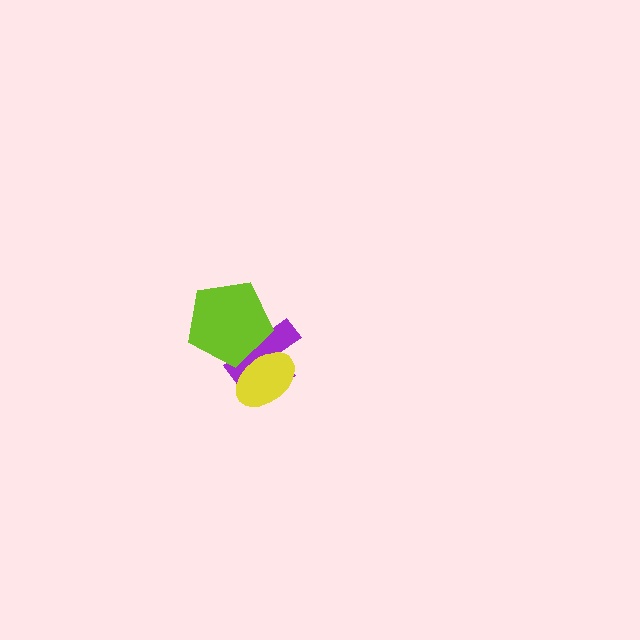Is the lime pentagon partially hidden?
Yes, it is partially covered by another shape.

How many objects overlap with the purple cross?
2 objects overlap with the purple cross.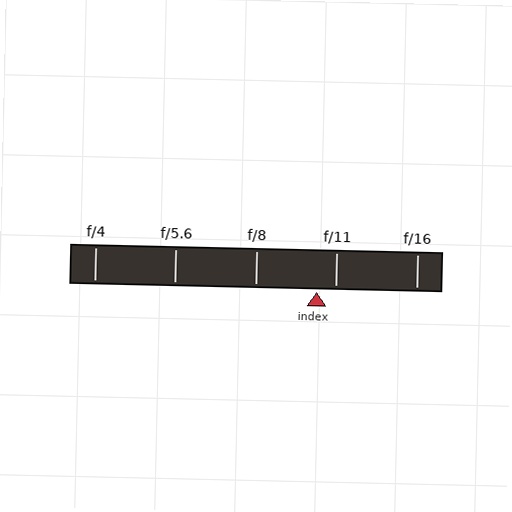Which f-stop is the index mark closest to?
The index mark is closest to f/11.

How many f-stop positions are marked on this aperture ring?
There are 5 f-stop positions marked.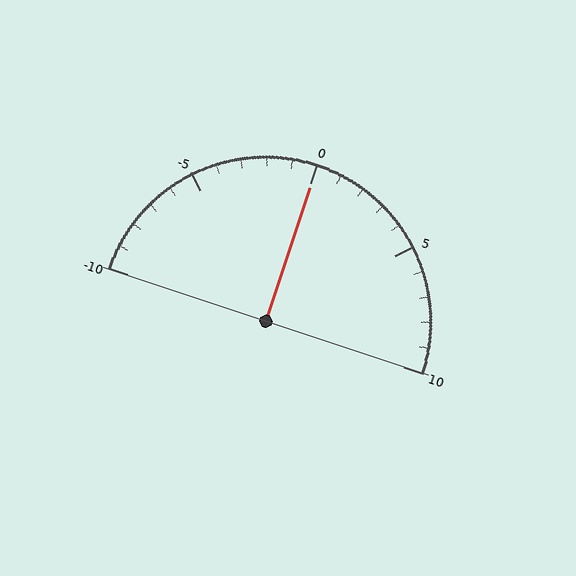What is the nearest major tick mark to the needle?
The nearest major tick mark is 0.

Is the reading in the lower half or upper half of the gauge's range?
The reading is in the upper half of the range (-10 to 10).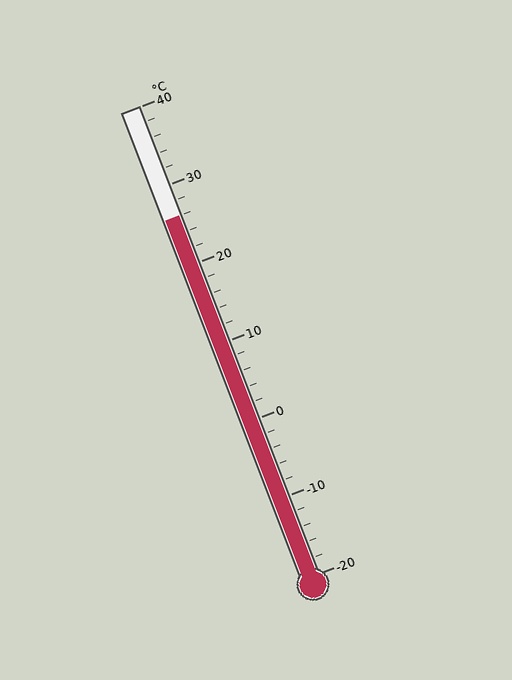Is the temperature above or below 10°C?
The temperature is above 10°C.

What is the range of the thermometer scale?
The thermometer scale ranges from -20°C to 40°C.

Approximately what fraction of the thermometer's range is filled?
The thermometer is filled to approximately 75% of its range.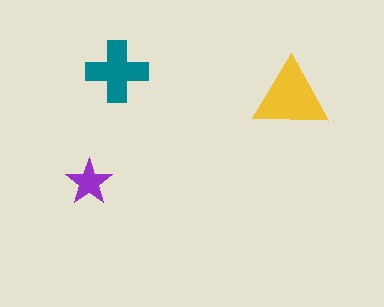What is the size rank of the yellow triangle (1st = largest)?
1st.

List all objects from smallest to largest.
The purple star, the teal cross, the yellow triangle.